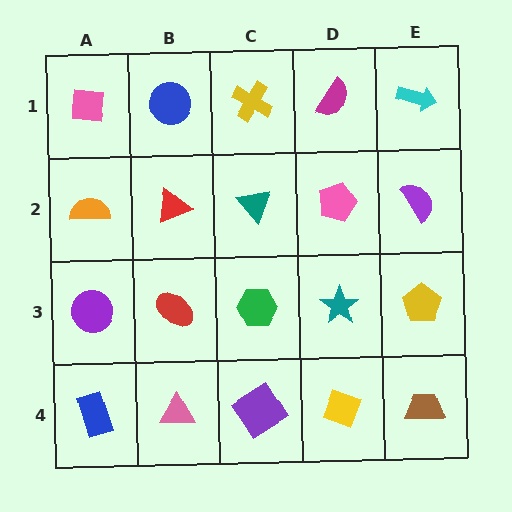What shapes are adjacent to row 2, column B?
A blue circle (row 1, column B), a red ellipse (row 3, column B), an orange semicircle (row 2, column A), a teal triangle (row 2, column C).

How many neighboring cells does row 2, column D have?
4.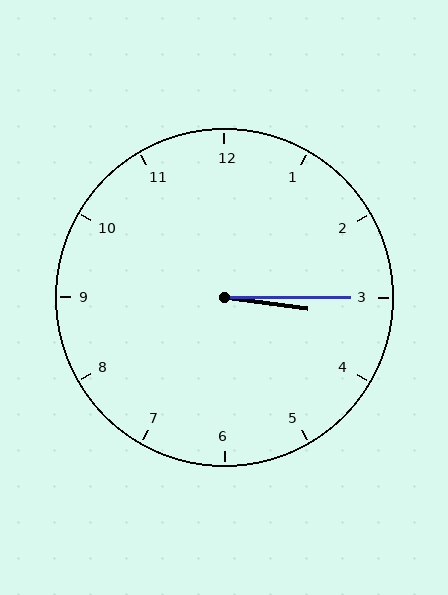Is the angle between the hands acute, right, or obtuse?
It is acute.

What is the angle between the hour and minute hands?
Approximately 8 degrees.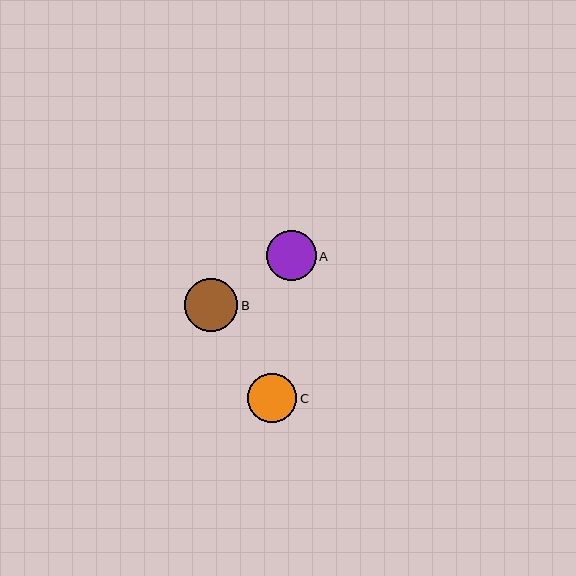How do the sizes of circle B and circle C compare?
Circle B and circle C are approximately the same size.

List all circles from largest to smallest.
From largest to smallest: B, A, C.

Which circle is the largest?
Circle B is the largest with a size of approximately 53 pixels.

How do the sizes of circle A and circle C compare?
Circle A and circle C are approximately the same size.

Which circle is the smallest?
Circle C is the smallest with a size of approximately 49 pixels.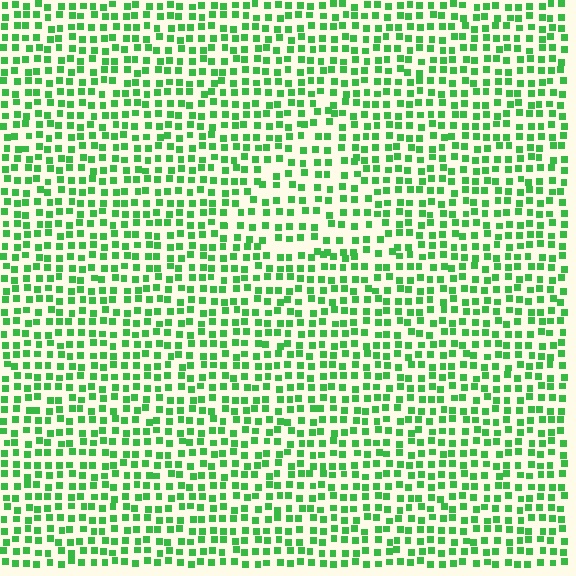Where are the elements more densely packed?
The elements are more densely packed outside the triangle boundary.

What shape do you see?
I see a triangle.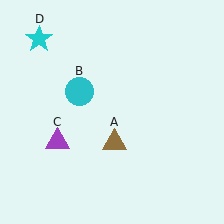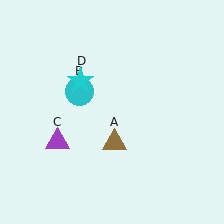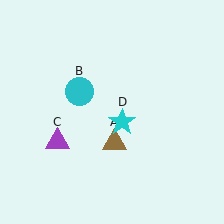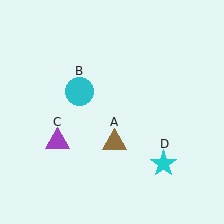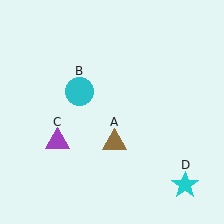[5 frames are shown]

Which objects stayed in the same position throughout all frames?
Brown triangle (object A) and cyan circle (object B) and purple triangle (object C) remained stationary.